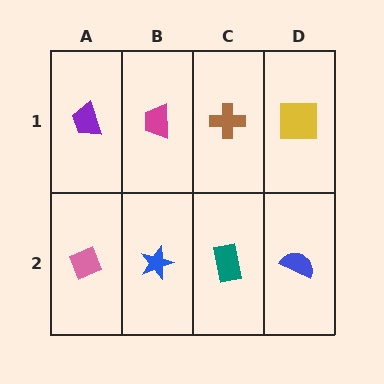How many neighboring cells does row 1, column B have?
3.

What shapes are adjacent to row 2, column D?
A yellow square (row 1, column D), a teal rectangle (row 2, column C).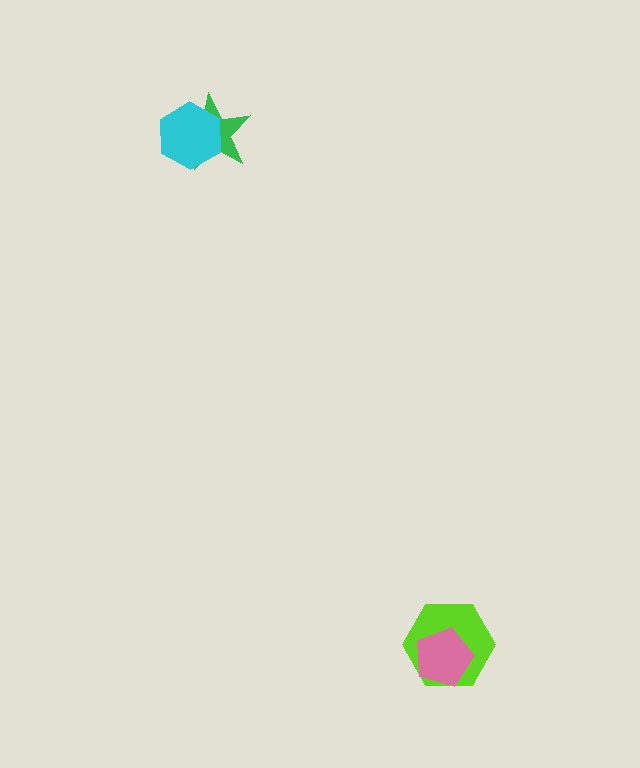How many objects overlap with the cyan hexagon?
1 object overlaps with the cyan hexagon.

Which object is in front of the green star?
The cyan hexagon is in front of the green star.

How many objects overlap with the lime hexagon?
1 object overlaps with the lime hexagon.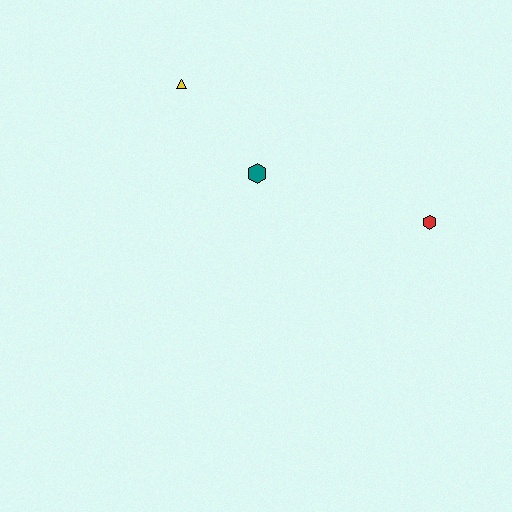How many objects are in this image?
There are 3 objects.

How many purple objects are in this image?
There are no purple objects.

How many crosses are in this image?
There are no crosses.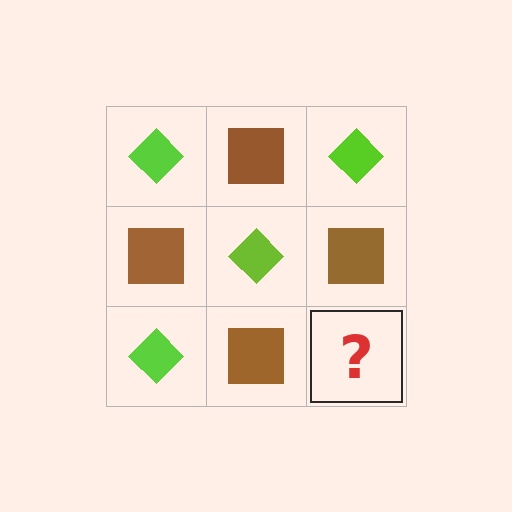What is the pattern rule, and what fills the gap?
The rule is that it alternates lime diamond and brown square in a checkerboard pattern. The gap should be filled with a lime diamond.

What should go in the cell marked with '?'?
The missing cell should contain a lime diamond.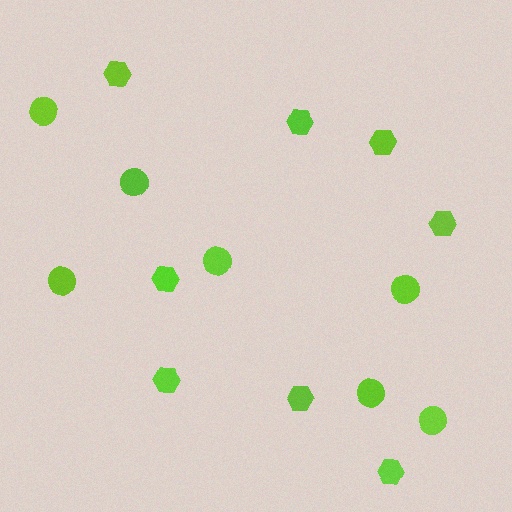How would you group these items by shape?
There are 2 groups: one group of circles (7) and one group of hexagons (8).